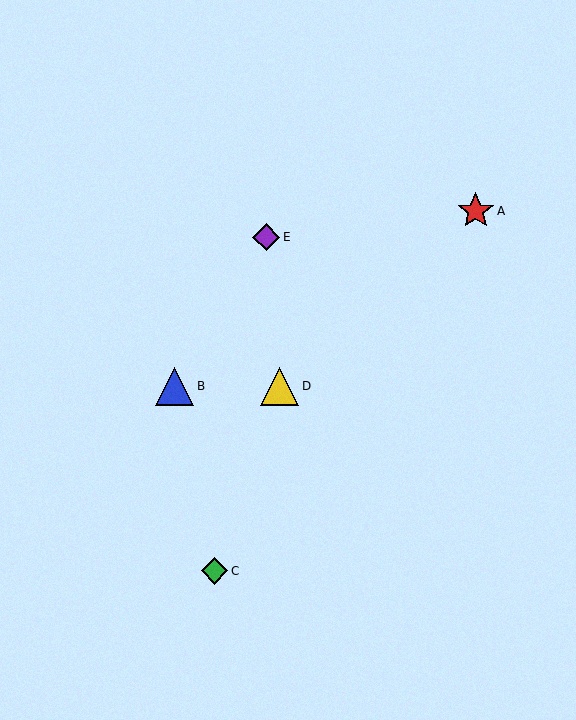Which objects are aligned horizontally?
Objects B, D are aligned horizontally.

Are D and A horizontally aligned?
No, D is at y≈386 and A is at y≈211.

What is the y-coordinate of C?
Object C is at y≈571.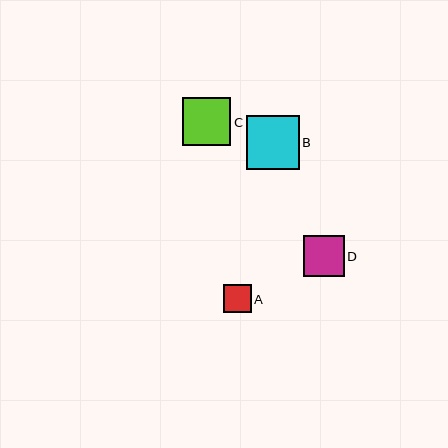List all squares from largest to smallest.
From largest to smallest: B, C, D, A.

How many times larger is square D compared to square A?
Square D is approximately 1.5 times the size of square A.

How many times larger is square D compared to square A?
Square D is approximately 1.5 times the size of square A.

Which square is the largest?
Square B is the largest with a size of approximately 53 pixels.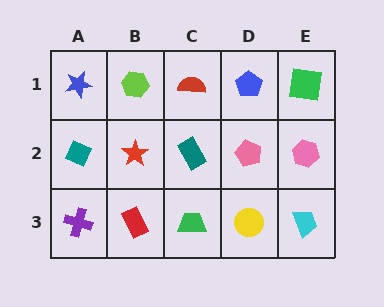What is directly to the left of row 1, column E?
A blue pentagon.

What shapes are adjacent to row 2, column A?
A blue star (row 1, column A), a purple cross (row 3, column A), a red star (row 2, column B).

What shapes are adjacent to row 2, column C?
A red semicircle (row 1, column C), a green trapezoid (row 3, column C), a red star (row 2, column B), a pink pentagon (row 2, column D).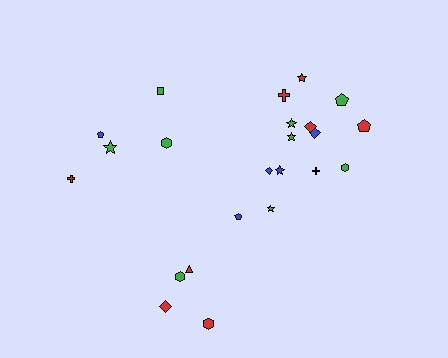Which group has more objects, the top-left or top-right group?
The top-right group.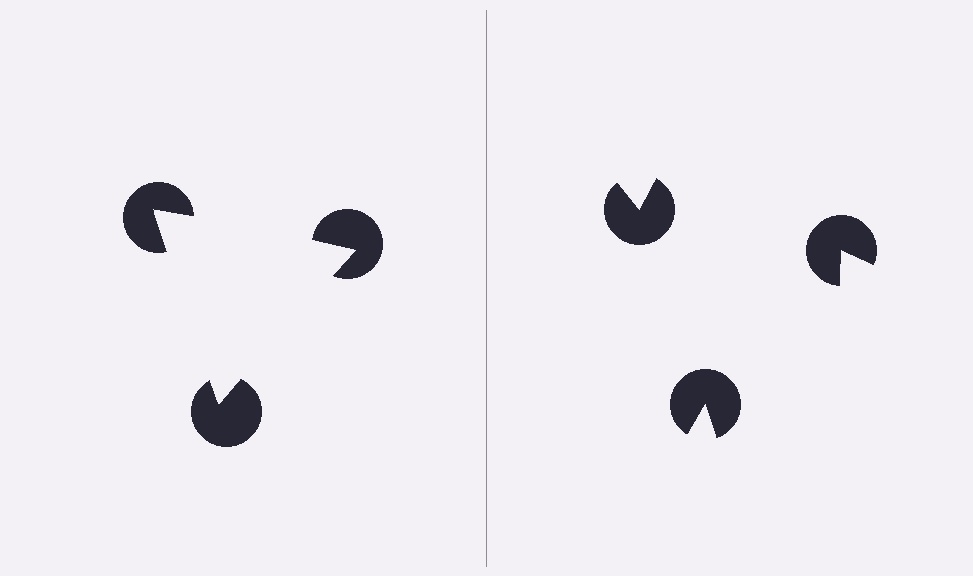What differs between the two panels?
The pac-man discs are positioned identically on both sides; only the wedge orientations differ. On the left they align to a triangle; on the right they are misaligned.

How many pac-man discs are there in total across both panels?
6 — 3 on each side.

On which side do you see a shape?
An illusory triangle appears on the left side. On the right side the wedge cuts are rotated, so no coherent shape forms.